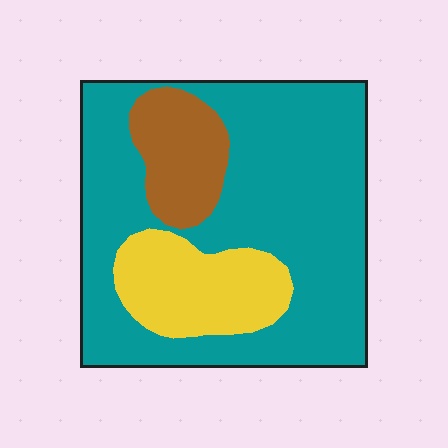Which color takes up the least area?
Brown, at roughly 15%.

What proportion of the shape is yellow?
Yellow covers around 20% of the shape.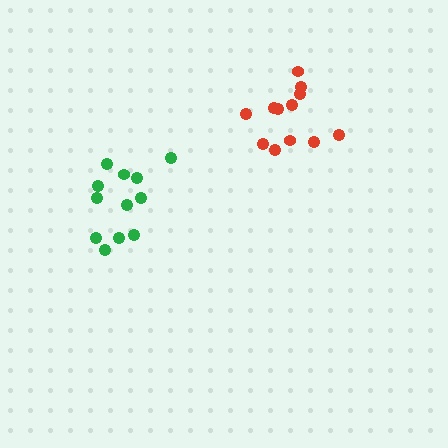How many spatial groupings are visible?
There are 2 spatial groupings.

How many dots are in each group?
Group 1: 12 dots, Group 2: 12 dots (24 total).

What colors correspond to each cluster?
The clusters are colored: red, green.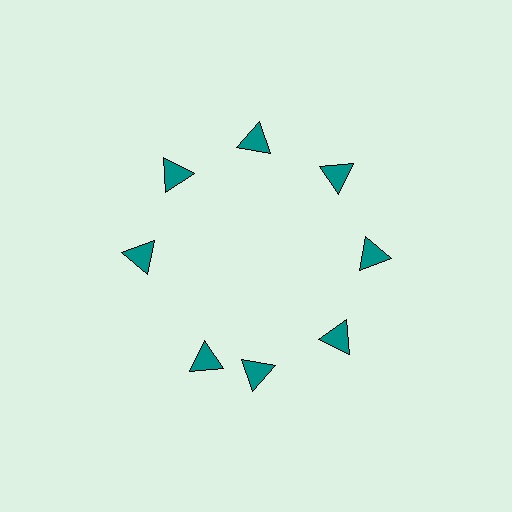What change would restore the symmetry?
The symmetry would be restored by rotating it back into even spacing with its neighbors so that all 8 triangles sit at equal angles and equal distance from the center.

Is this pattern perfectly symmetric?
No. The 8 teal triangles are arranged in a ring, but one element near the 8 o'clock position is rotated out of alignment along the ring, breaking the 8-fold rotational symmetry.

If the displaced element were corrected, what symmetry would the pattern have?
It would have 8-fold rotational symmetry — the pattern would map onto itself every 45 degrees.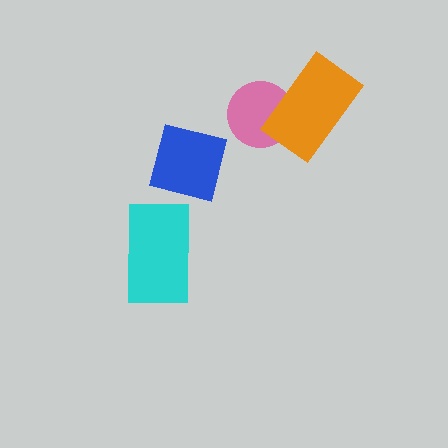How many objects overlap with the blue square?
0 objects overlap with the blue square.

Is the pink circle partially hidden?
Yes, it is partially covered by another shape.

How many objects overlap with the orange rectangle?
1 object overlaps with the orange rectangle.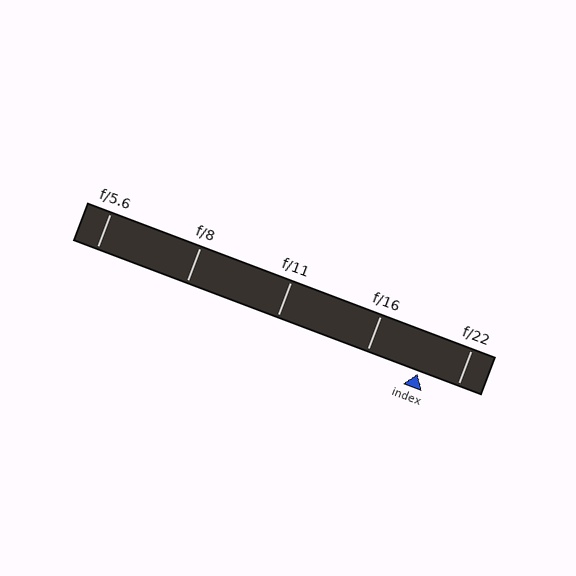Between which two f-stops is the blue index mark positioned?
The index mark is between f/16 and f/22.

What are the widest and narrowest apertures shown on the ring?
The widest aperture shown is f/5.6 and the narrowest is f/22.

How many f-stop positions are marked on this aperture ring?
There are 5 f-stop positions marked.